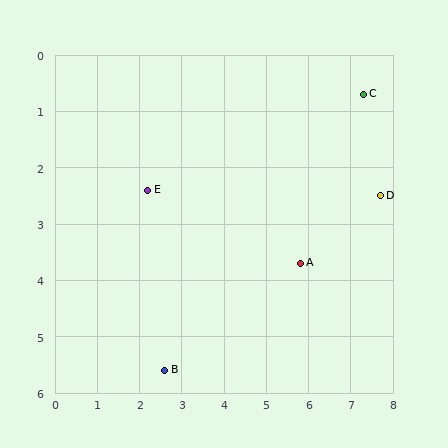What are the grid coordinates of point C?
Point C is at approximately (7.3, 0.7).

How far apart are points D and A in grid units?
Points D and A are about 2.2 grid units apart.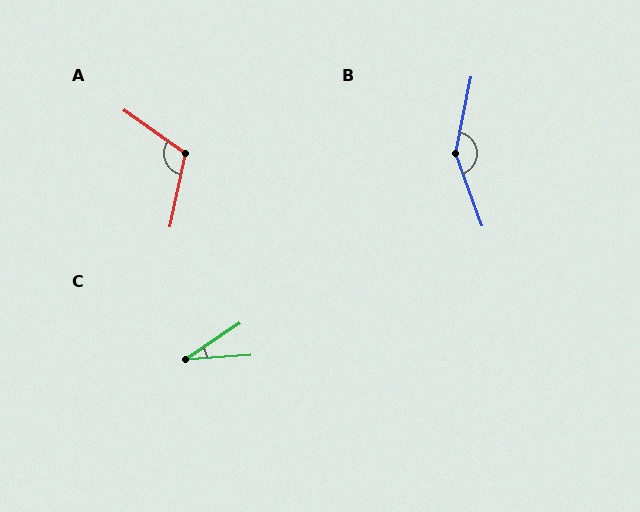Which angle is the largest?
B, at approximately 149 degrees.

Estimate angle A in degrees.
Approximately 114 degrees.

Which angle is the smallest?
C, at approximately 30 degrees.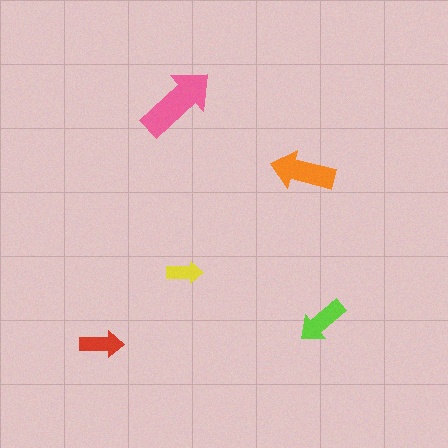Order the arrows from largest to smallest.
the pink one, the orange one, the lime one, the red one, the yellow one.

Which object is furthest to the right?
The lime arrow is rightmost.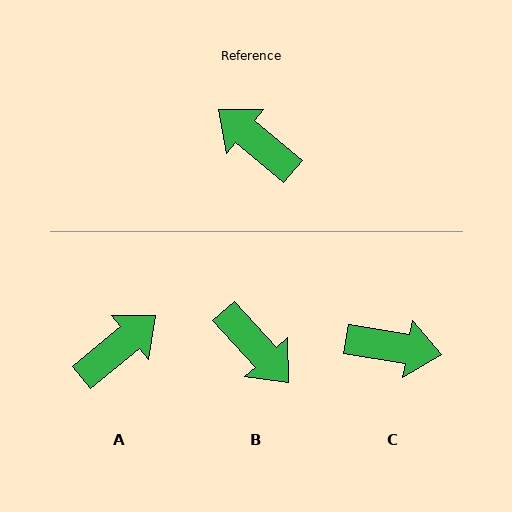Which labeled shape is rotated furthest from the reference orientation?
B, about 172 degrees away.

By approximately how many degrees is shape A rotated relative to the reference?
Approximately 100 degrees clockwise.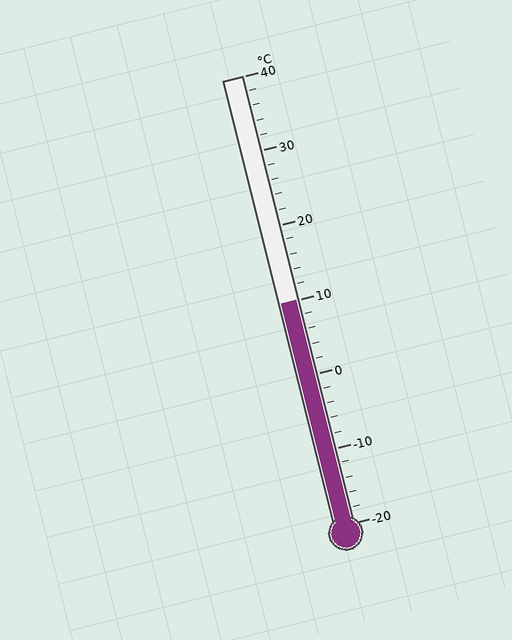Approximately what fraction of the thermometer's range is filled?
The thermometer is filled to approximately 50% of its range.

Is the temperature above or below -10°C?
The temperature is above -10°C.